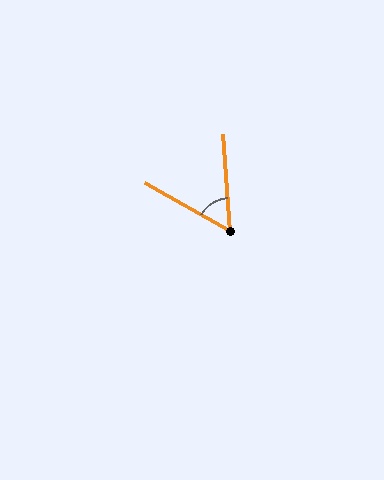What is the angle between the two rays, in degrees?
Approximately 56 degrees.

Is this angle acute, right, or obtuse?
It is acute.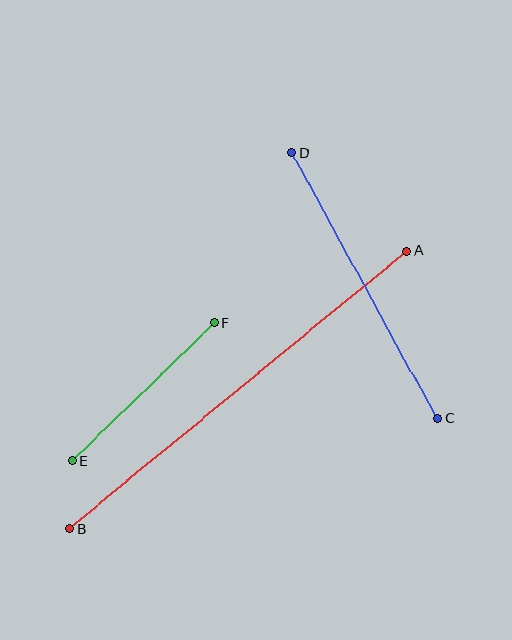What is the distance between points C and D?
The distance is approximately 303 pixels.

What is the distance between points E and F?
The distance is approximately 197 pixels.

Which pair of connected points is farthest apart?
Points A and B are farthest apart.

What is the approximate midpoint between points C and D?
The midpoint is at approximately (365, 286) pixels.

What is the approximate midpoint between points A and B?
The midpoint is at approximately (238, 390) pixels.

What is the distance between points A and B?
The distance is approximately 437 pixels.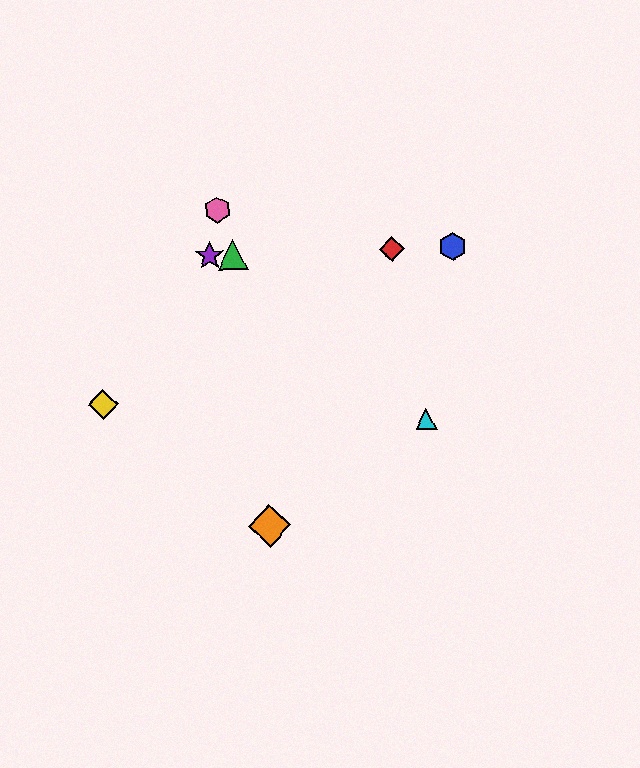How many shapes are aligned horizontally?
4 shapes (the red diamond, the blue hexagon, the green triangle, the purple star) are aligned horizontally.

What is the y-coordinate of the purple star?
The purple star is at y≈256.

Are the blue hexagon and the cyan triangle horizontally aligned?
No, the blue hexagon is at y≈247 and the cyan triangle is at y≈419.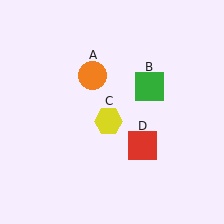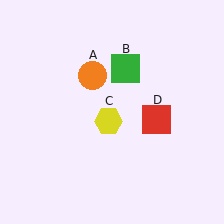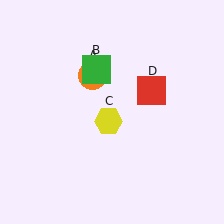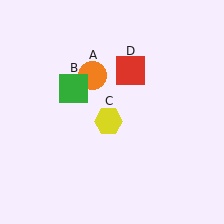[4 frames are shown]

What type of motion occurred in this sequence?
The green square (object B), red square (object D) rotated counterclockwise around the center of the scene.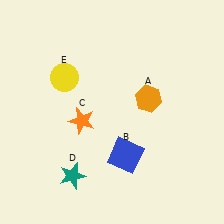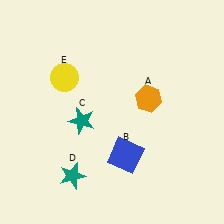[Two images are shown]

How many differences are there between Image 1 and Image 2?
There is 1 difference between the two images.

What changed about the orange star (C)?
In Image 1, C is orange. In Image 2, it changed to teal.